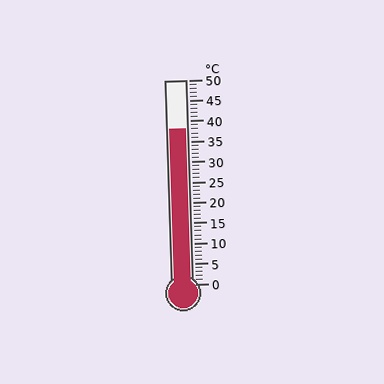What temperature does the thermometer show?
The thermometer shows approximately 38°C.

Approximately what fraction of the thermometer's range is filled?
The thermometer is filled to approximately 75% of its range.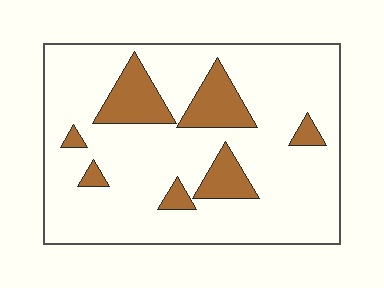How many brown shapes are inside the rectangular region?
7.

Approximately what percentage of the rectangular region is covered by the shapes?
Approximately 15%.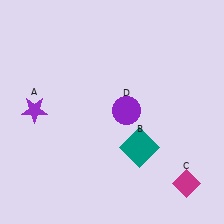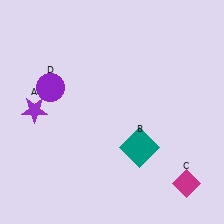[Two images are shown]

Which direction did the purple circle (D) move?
The purple circle (D) moved left.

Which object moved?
The purple circle (D) moved left.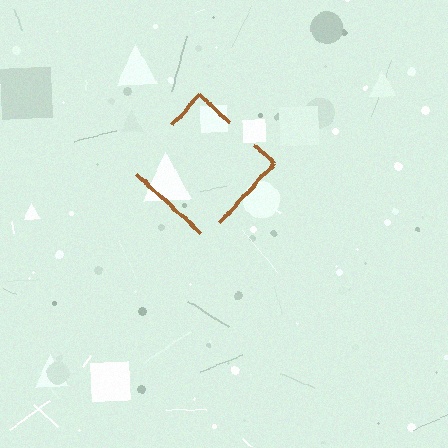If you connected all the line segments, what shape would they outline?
They would outline a diamond.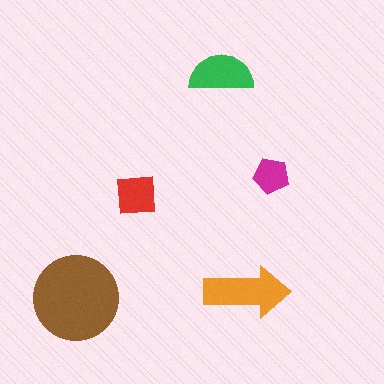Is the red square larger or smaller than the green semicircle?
Smaller.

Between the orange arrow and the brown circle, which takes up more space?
The brown circle.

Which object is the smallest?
The magenta pentagon.